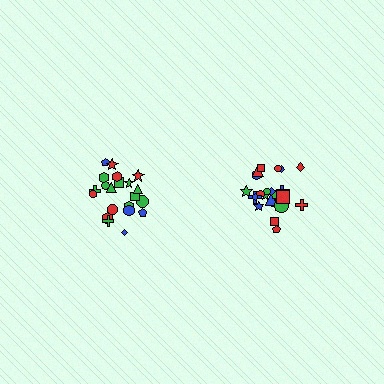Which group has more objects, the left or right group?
The right group.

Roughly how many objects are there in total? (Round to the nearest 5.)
Roughly 45 objects in total.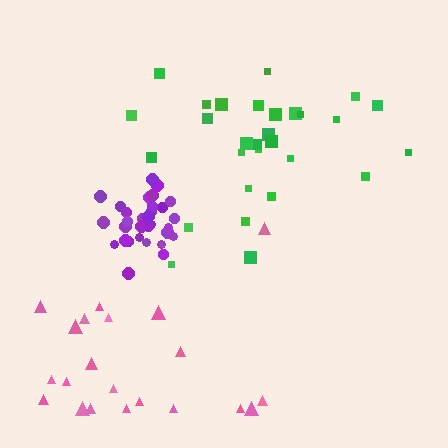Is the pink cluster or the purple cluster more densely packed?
Purple.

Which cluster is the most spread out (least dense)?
Pink.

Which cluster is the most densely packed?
Purple.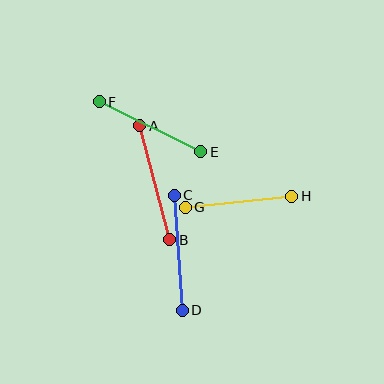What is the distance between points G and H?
The distance is approximately 107 pixels.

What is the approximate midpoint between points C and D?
The midpoint is at approximately (178, 253) pixels.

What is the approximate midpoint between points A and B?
The midpoint is at approximately (155, 183) pixels.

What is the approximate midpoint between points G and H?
The midpoint is at approximately (239, 202) pixels.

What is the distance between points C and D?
The distance is approximately 115 pixels.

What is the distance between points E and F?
The distance is approximately 113 pixels.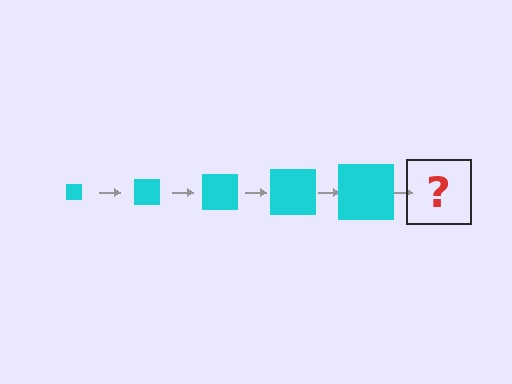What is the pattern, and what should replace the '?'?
The pattern is that the square gets progressively larger each step. The '?' should be a cyan square, larger than the previous one.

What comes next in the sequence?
The next element should be a cyan square, larger than the previous one.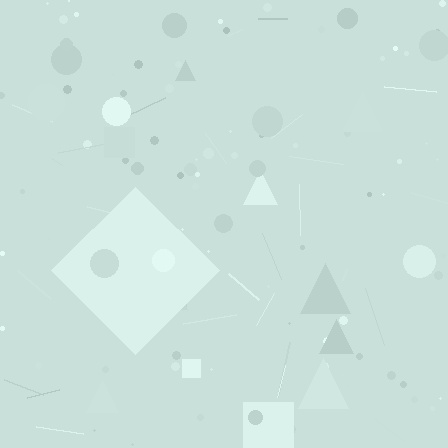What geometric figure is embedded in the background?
A diamond is embedded in the background.